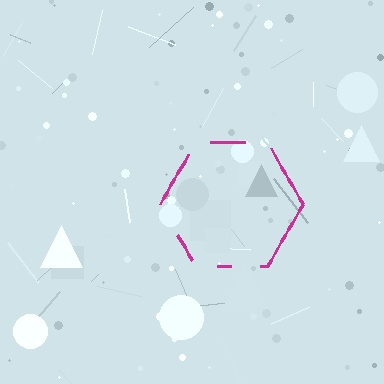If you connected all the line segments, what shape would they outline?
They would outline a hexagon.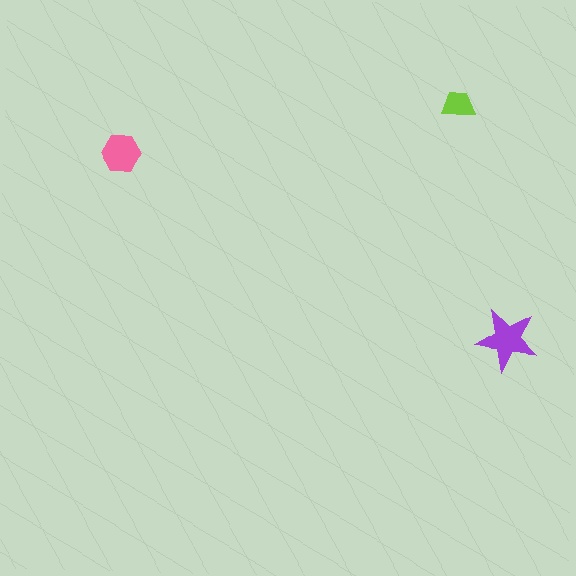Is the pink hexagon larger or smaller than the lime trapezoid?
Larger.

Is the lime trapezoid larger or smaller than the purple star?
Smaller.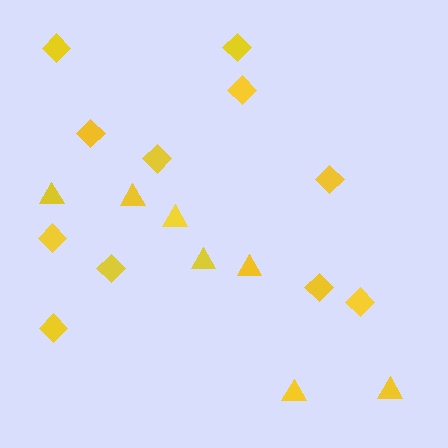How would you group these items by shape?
There are 2 groups: one group of triangles (7) and one group of diamonds (11).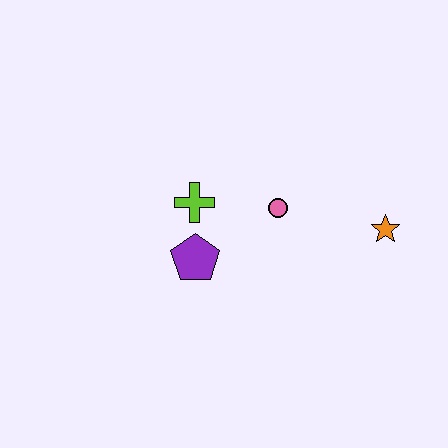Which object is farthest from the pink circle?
The orange star is farthest from the pink circle.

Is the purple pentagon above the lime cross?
No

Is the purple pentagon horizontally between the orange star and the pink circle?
No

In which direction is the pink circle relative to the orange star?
The pink circle is to the left of the orange star.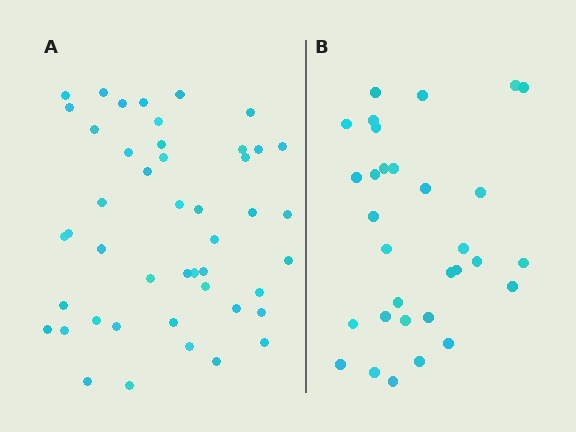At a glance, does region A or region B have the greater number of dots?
Region A (the left region) has more dots.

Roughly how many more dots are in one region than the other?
Region A has approximately 15 more dots than region B.